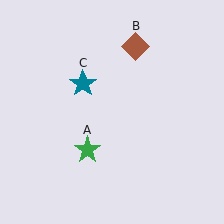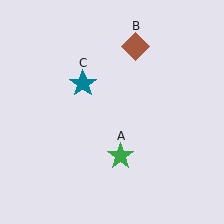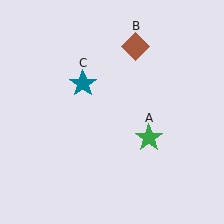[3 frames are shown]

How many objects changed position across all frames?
1 object changed position: green star (object A).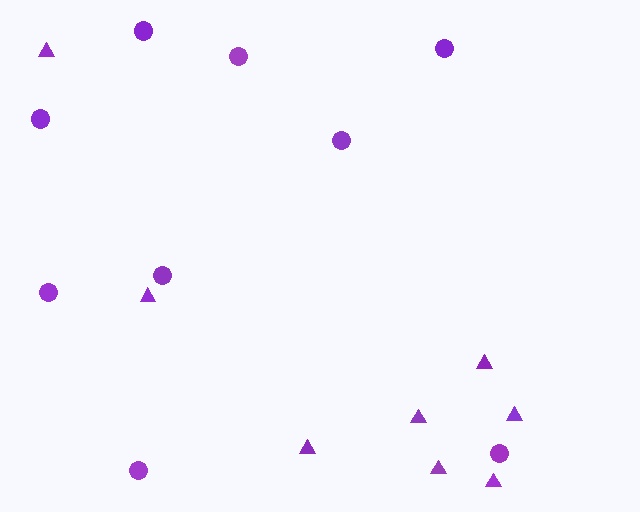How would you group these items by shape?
There are 2 groups: one group of triangles (8) and one group of circles (9).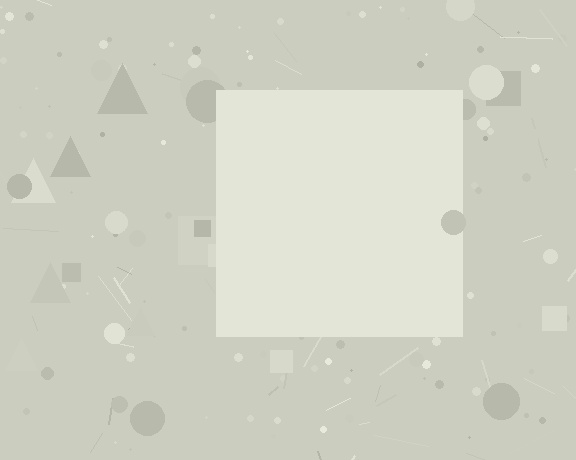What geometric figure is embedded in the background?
A square is embedded in the background.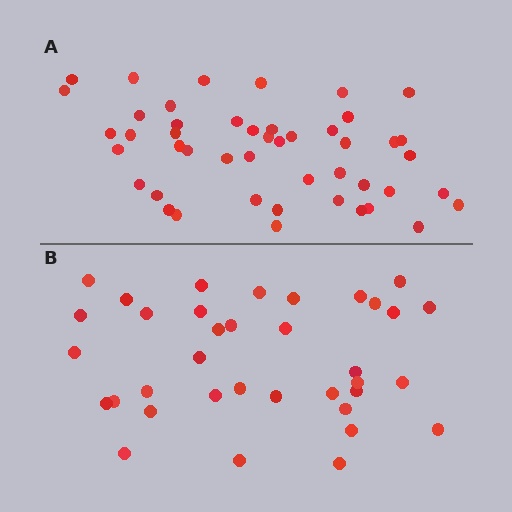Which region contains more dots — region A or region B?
Region A (the top region) has more dots.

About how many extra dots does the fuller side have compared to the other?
Region A has roughly 12 or so more dots than region B.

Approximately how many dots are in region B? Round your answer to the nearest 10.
About 40 dots. (The exact count is 36, which rounds to 40.)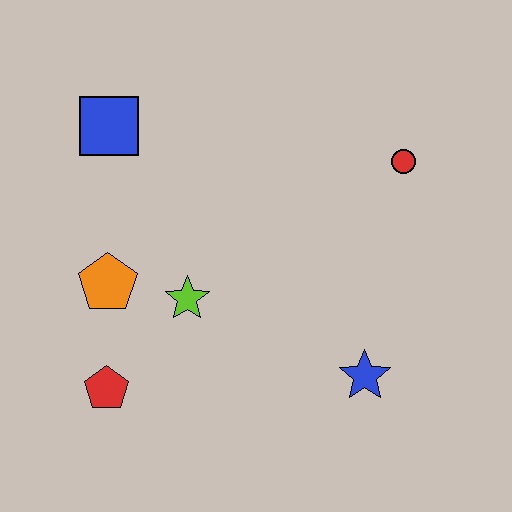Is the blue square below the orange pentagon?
No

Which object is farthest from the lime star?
The red circle is farthest from the lime star.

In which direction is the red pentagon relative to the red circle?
The red pentagon is to the left of the red circle.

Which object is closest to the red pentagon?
The orange pentagon is closest to the red pentagon.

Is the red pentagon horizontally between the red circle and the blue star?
No